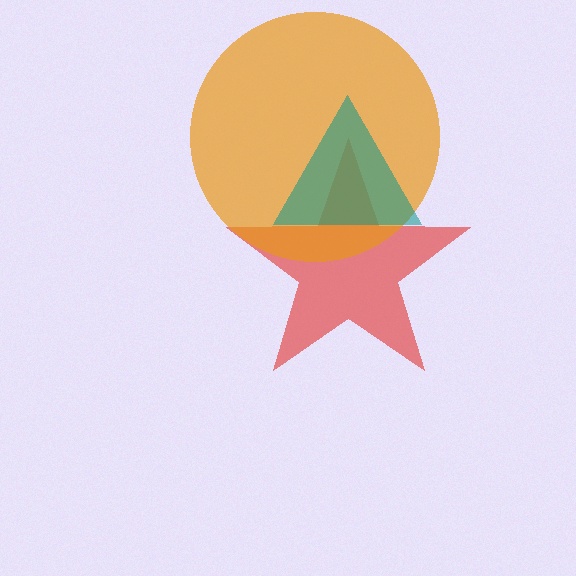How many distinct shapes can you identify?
There are 3 distinct shapes: a red star, an orange circle, a teal triangle.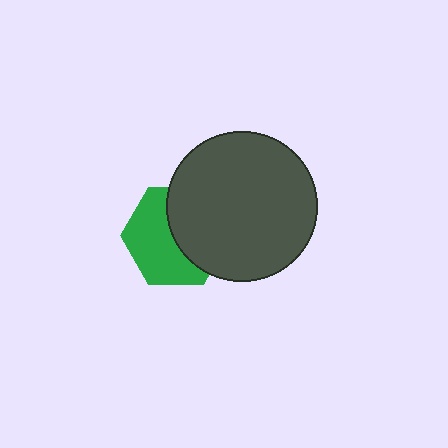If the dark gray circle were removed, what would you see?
You would see the complete green hexagon.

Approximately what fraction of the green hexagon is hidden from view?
Roughly 46% of the green hexagon is hidden behind the dark gray circle.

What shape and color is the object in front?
The object in front is a dark gray circle.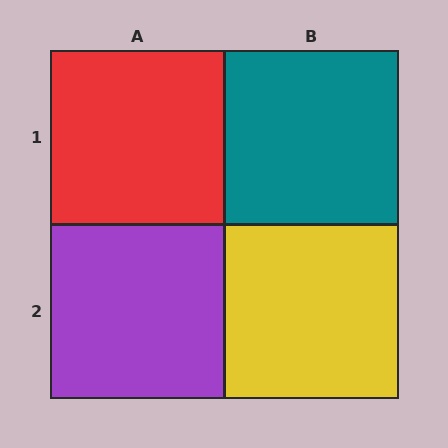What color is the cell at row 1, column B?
Teal.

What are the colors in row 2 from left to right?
Purple, yellow.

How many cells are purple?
1 cell is purple.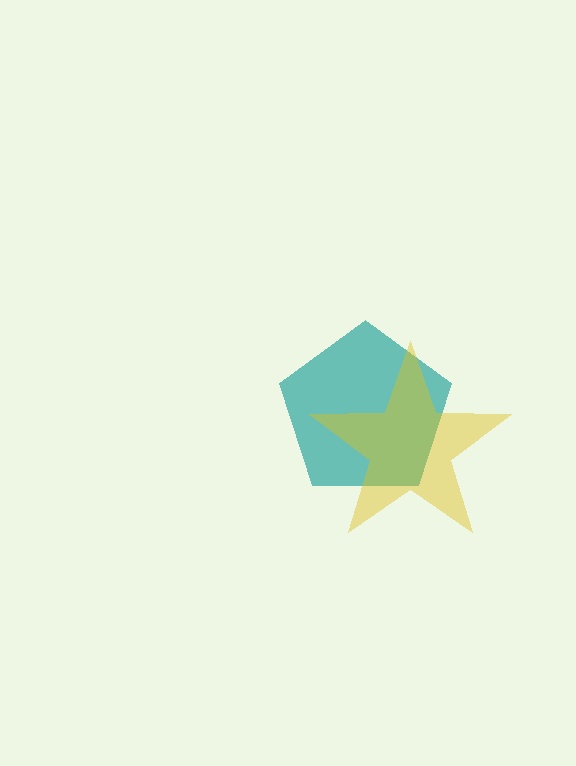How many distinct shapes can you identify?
There are 2 distinct shapes: a teal pentagon, a yellow star.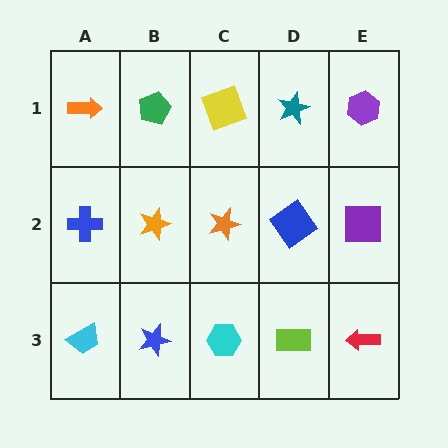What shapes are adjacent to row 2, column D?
A teal star (row 1, column D), a lime rectangle (row 3, column D), an orange star (row 2, column C), a purple square (row 2, column E).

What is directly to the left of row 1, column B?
An orange arrow.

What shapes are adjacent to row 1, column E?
A purple square (row 2, column E), a teal star (row 1, column D).